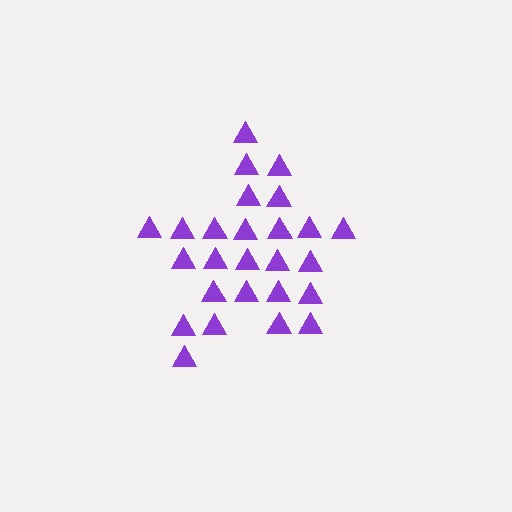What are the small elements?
The small elements are triangles.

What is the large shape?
The large shape is a star.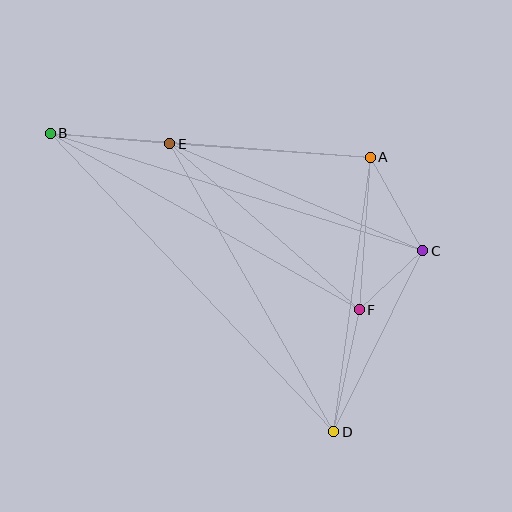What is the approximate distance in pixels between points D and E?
The distance between D and E is approximately 331 pixels.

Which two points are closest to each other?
Points C and F are closest to each other.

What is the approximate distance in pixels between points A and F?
The distance between A and F is approximately 153 pixels.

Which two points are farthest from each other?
Points B and D are farthest from each other.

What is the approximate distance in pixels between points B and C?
The distance between B and C is approximately 391 pixels.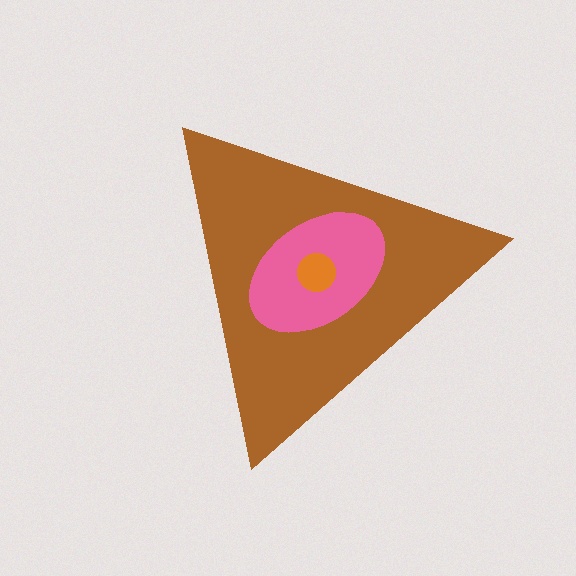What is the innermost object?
The orange circle.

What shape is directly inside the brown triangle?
The pink ellipse.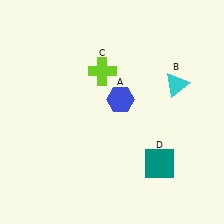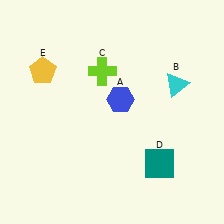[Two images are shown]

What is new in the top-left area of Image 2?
A yellow pentagon (E) was added in the top-left area of Image 2.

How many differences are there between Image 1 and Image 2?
There is 1 difference between the two images.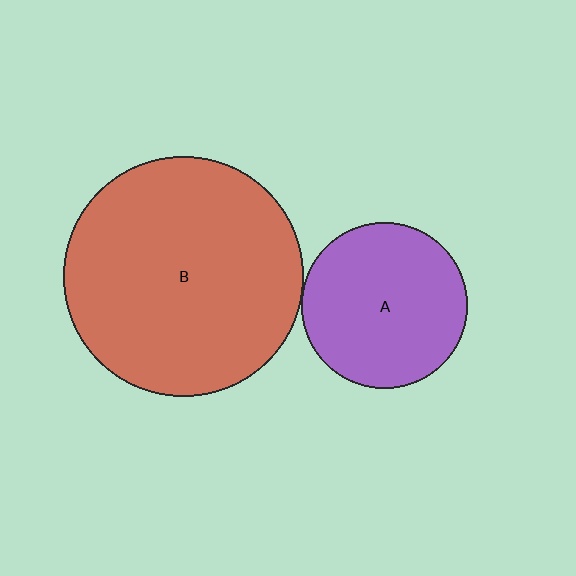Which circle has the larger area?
Circle B (red).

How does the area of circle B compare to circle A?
Approximately 2.1 times.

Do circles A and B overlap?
Yes.